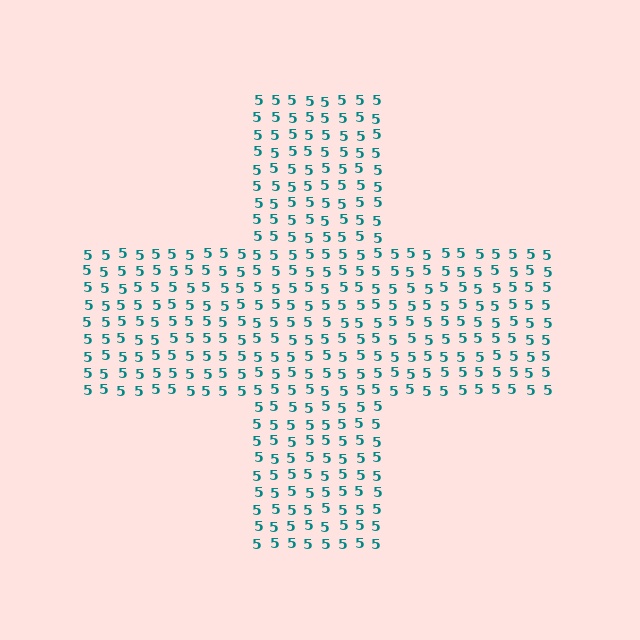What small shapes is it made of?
It is made of small digit 5's.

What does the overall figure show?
The overall figure shows a cross.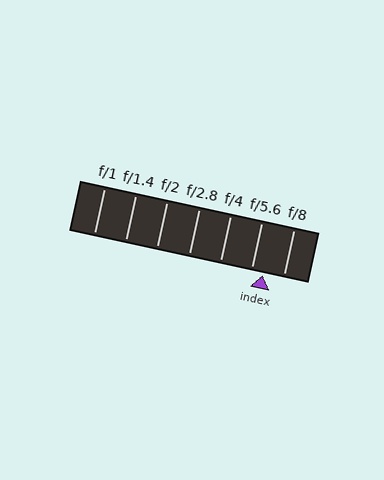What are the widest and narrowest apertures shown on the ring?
The widest aperture shown is f/1 and the narrowest is f/8.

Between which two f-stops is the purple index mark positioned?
The index mark is between f/5.6 and f/8.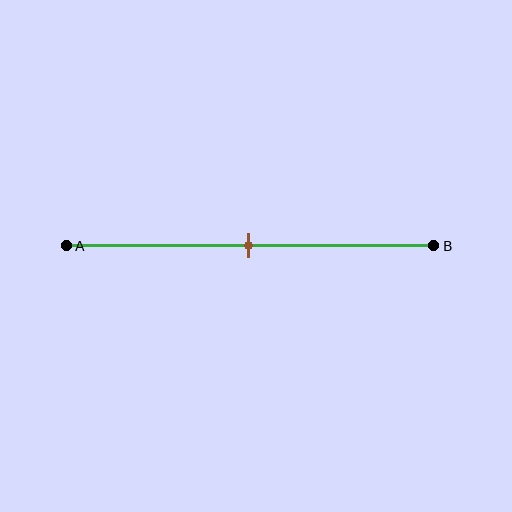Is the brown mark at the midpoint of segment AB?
Yes, the mark is approximately at the midpoint.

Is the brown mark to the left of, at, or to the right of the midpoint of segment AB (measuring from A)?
The brown mark is approximately at the midpoint of segment AB.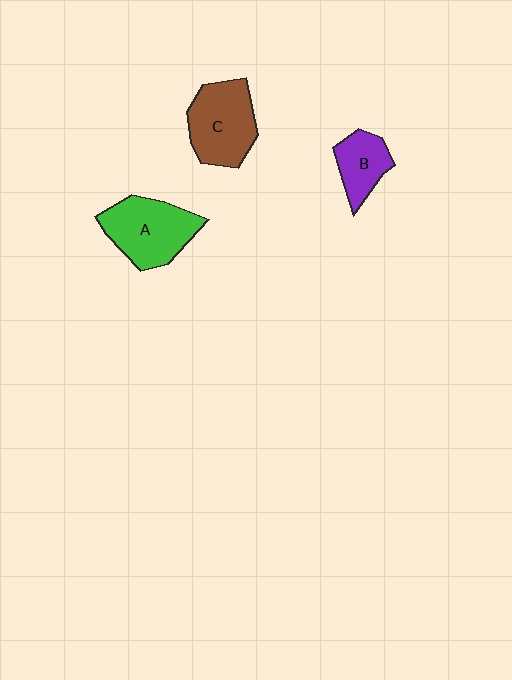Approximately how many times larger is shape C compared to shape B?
Approximately 1.7 times.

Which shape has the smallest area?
Shape B (purple).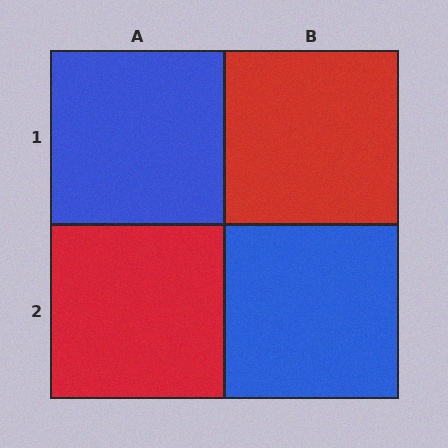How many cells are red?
2 cells are red.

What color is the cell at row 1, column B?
Red.